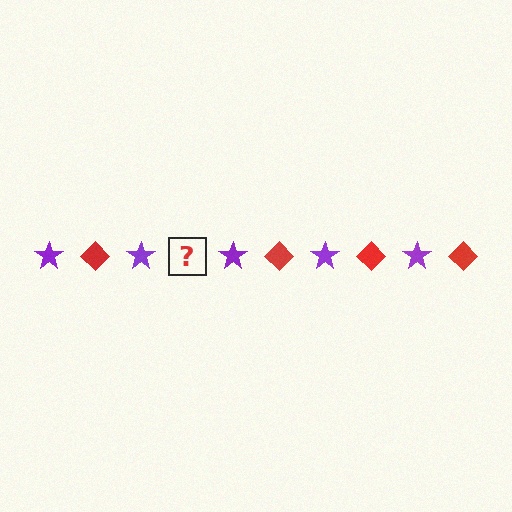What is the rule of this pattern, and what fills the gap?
The rule is that the pattern alternates between purple star and red diamond. The gap should be filled with a red diamond.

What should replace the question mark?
The question mark should be replaced with a red diamond.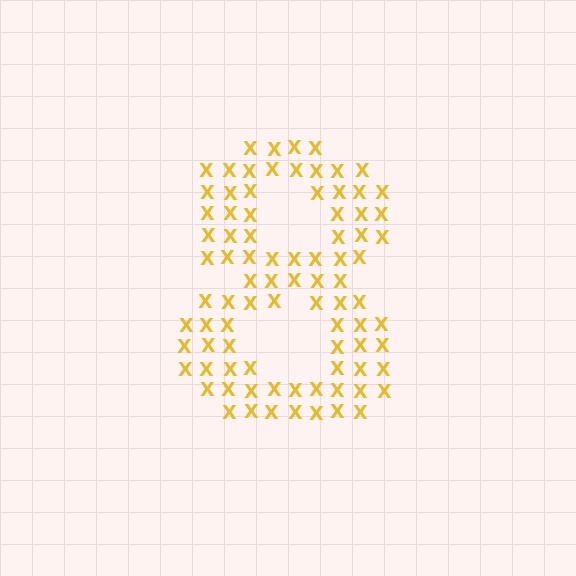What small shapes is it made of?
It is made of small letter X's.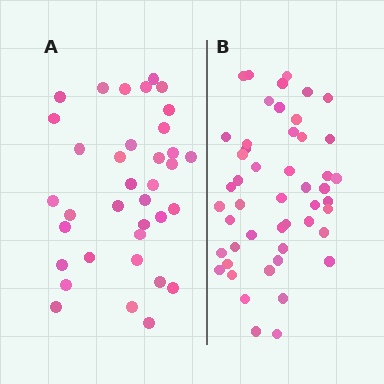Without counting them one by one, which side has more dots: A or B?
Region B (the right region) has more dots.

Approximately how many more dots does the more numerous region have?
Region B has approximately 15 more dots than region A.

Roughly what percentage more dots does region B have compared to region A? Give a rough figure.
About 35% more.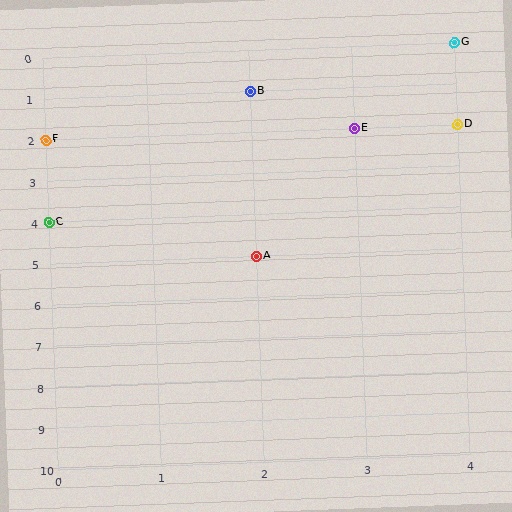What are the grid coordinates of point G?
Point G is at grid coordinates (4, 0).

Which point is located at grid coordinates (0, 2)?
Point F is at (0, 2).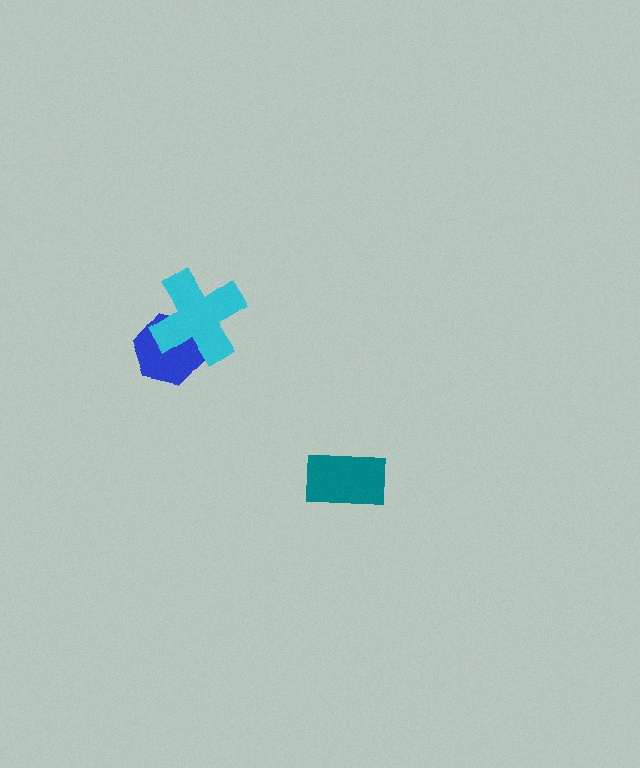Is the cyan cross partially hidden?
No, no other shape covers it.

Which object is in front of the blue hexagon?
The cyan cross is in front of the blue hexagon.